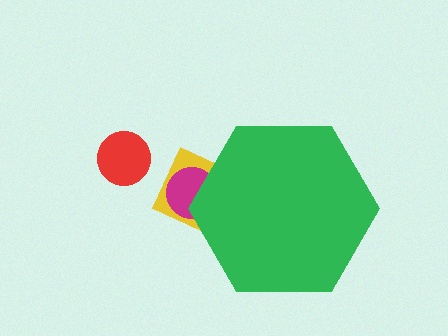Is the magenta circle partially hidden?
Yes, the magenta circle is partially hidden behind the green hexagon.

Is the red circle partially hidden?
No, the red circle is fully visible.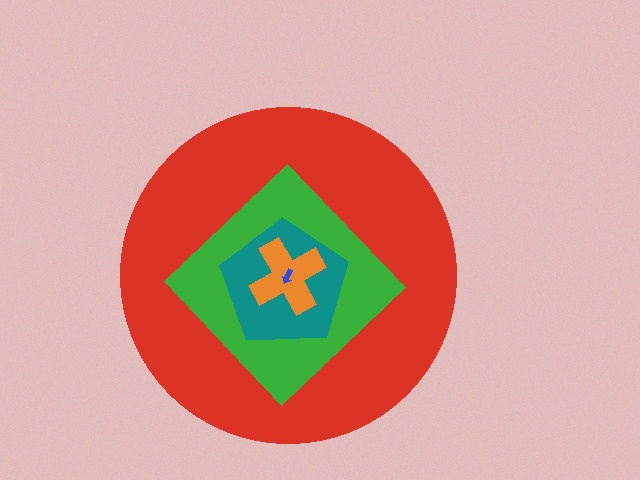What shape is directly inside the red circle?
The green diamond.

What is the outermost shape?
The red circle.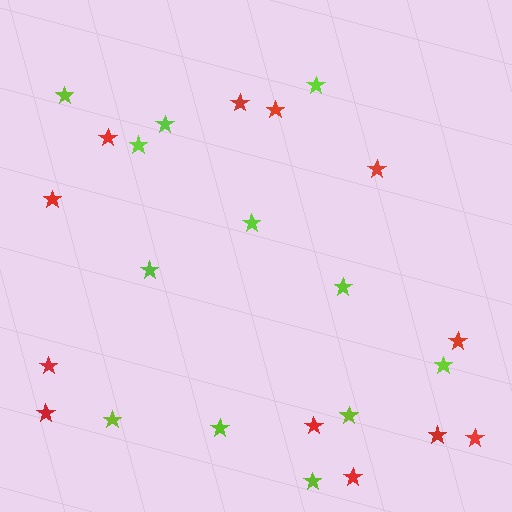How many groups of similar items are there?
There are 2 groups: one group of lime stars (12) and one group of red stars (12).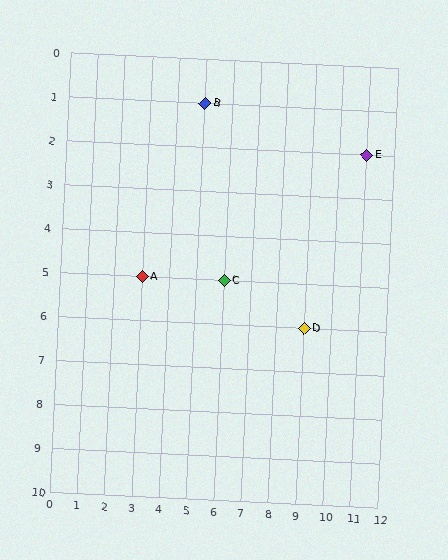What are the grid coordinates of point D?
Point D is at grid coordinates (9, 6).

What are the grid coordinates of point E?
Point E is at grid coordinates (11, 2).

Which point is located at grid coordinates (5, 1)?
Point B is at (5, 1).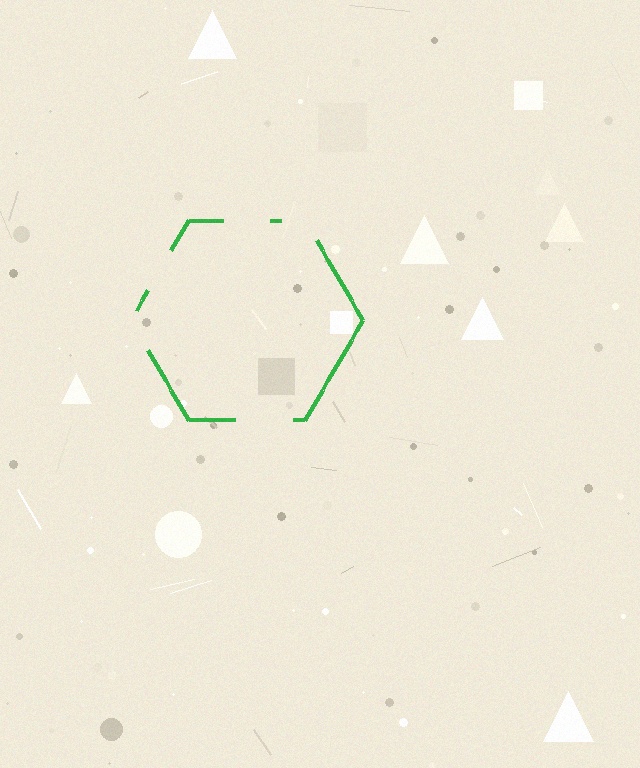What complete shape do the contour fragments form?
The contour fragments form a hexagon.